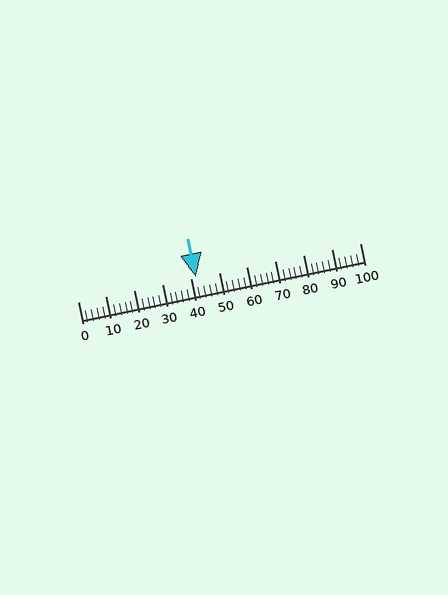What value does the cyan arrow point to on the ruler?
The cyan arrow points to approximately 42.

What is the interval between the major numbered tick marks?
The major tick marks are spaced 10 units apart.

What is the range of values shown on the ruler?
The ruler shows values from 0 to 100.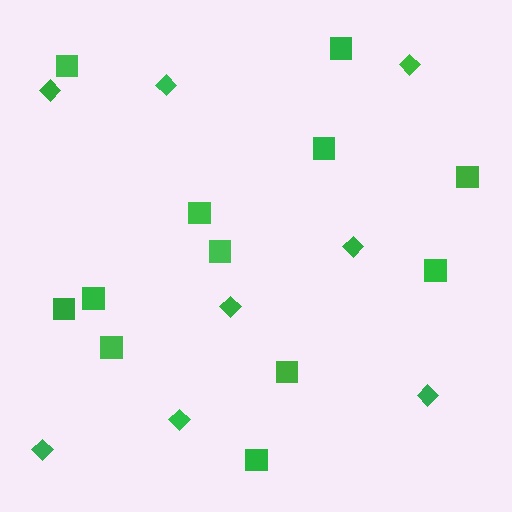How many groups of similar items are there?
There are 2 groups: one group of squares (12) and one group of diamonds (8).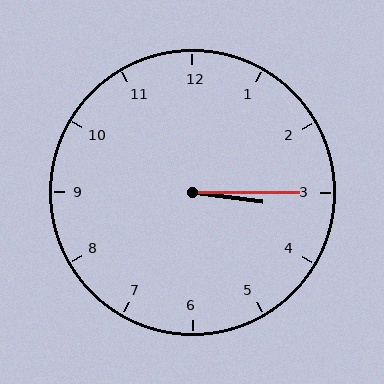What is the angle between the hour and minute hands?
Approximately 8 degrees.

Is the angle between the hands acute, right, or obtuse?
It is acute.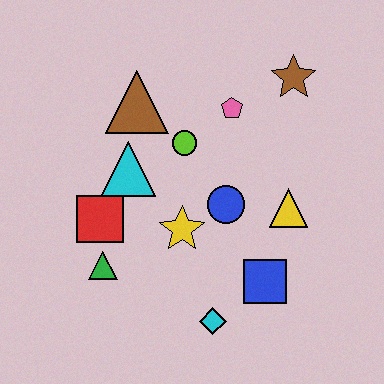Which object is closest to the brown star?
The pink pentagon is closest to the brown star.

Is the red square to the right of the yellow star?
No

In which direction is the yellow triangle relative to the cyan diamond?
The yellow triangle is above the cyan diamond.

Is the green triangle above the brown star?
No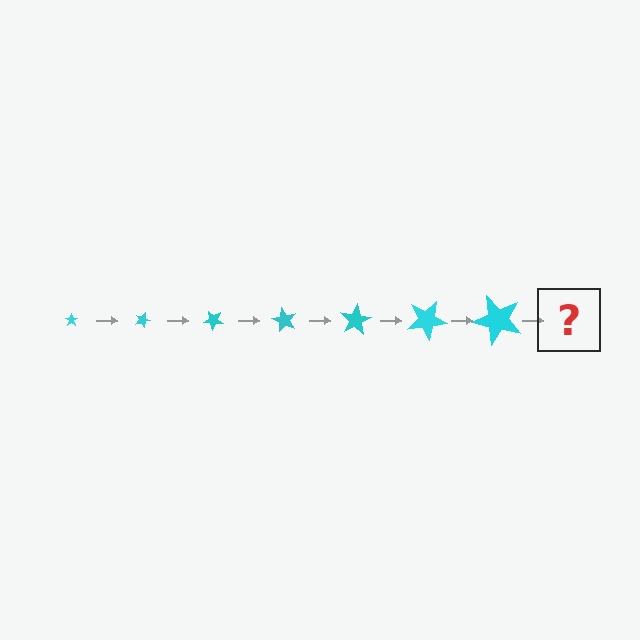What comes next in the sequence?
The next element should be a star, larger than the previous one and rotated 140 degrees from the start.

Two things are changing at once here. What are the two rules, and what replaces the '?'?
The two rules are that the star grows larger each step and it rotates 20 degrees each step. The '?' should be a star, larger than the previous one and rotated 140 degrees from the start.